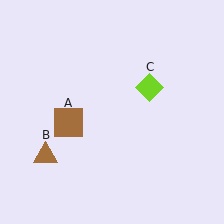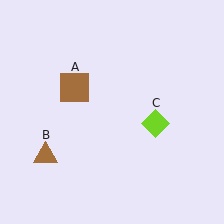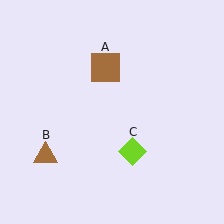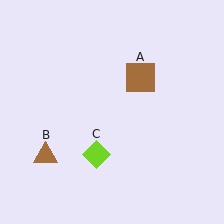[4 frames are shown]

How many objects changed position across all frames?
2 objects changed position: brown square (object A), lime diamond (object C).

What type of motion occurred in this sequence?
The brown square (object A), lime diamond (object C) rotated clockwise around the center of the scene.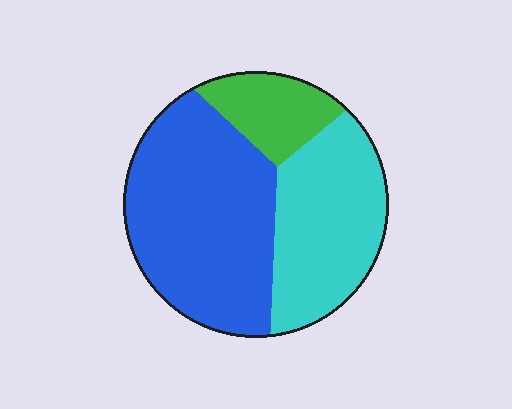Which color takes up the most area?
Blue, at roughly 50%.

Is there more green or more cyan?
Cyan.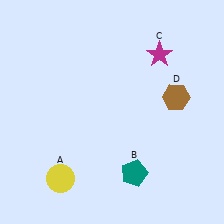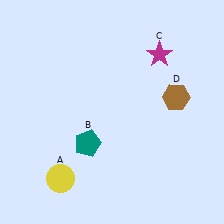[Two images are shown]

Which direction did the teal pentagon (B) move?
The teal pentagon (B) moved left.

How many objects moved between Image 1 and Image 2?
1 object moved between the two images.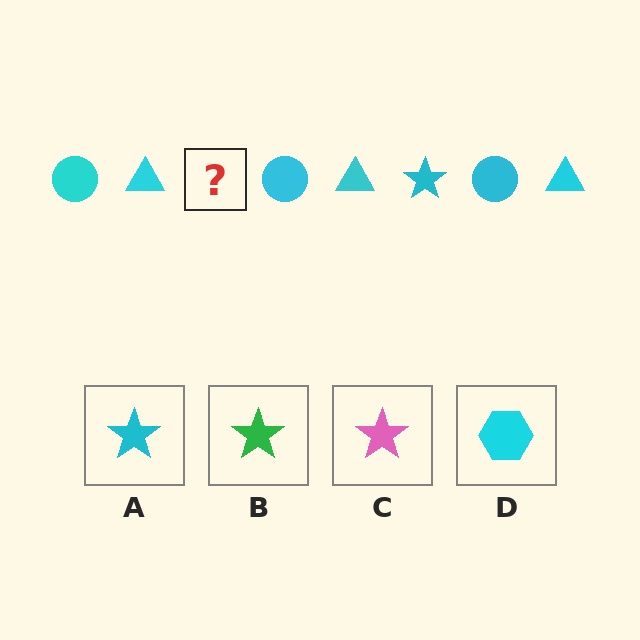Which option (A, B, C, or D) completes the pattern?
A.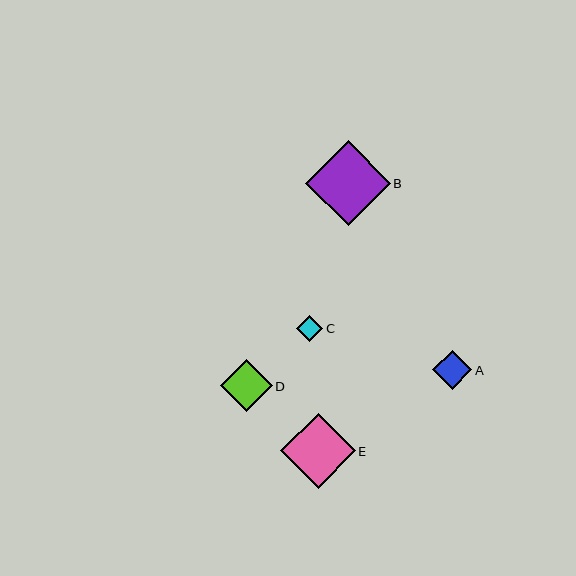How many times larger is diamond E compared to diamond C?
Diamond E is approximately 2.8 times the size of diamond C.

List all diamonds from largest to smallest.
From largest to smallest: B, E, D, A, C.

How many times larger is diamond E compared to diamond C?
Diamond E is approximately 2.8 times the size of diamond C.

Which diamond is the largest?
Diamond B is the largest with a size of approximately 85 pixels.